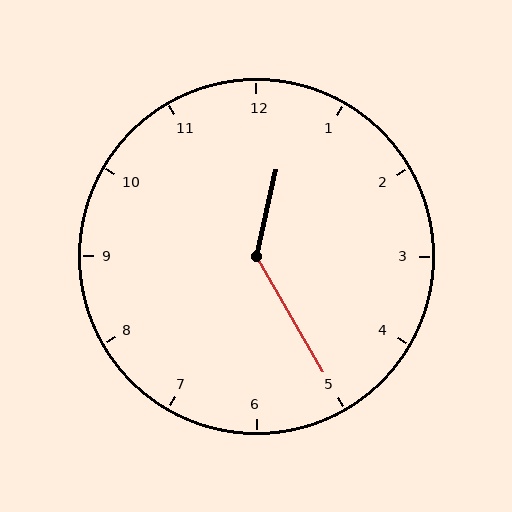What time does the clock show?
12:25.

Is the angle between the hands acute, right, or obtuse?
It is obtuse.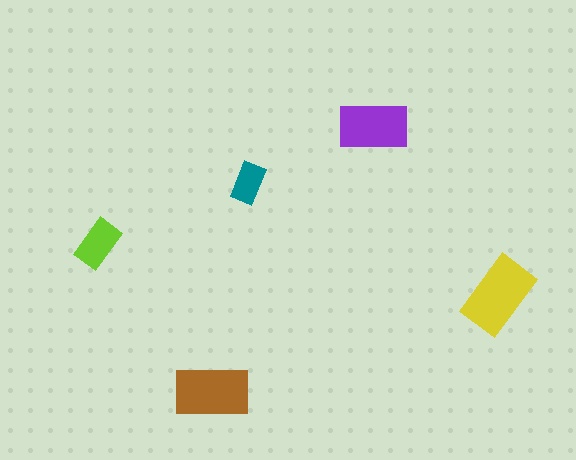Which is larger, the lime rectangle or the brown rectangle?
The brown one.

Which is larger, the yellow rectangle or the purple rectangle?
The yellow one.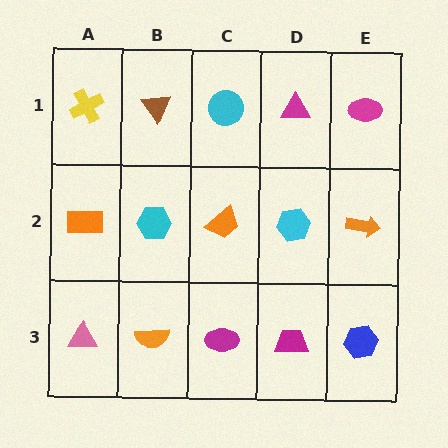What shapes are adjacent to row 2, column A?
A yellow cross (row 1, column A), a pink triangle (row 3, column A), a cyan hexagon (row 2, column B).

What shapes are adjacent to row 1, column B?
A cyan hexagon (row 2, column B), a yellow cross (row 1, column A), a cyan circle (row 1, column C).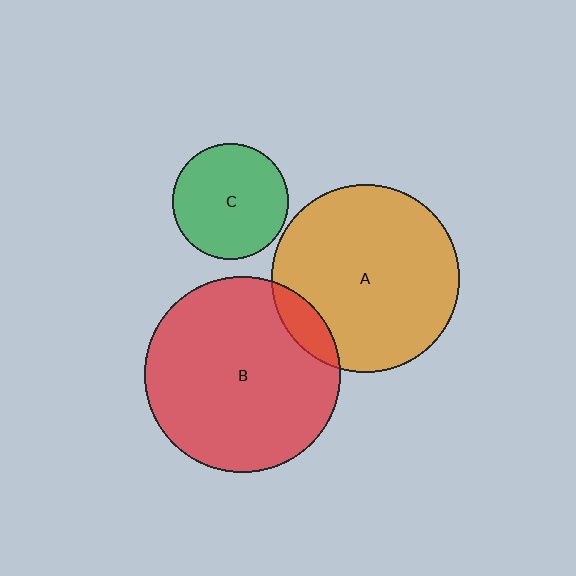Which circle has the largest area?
Circle B (red).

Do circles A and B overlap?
Yes.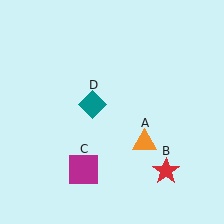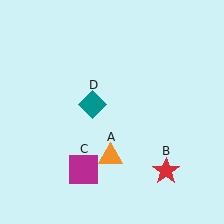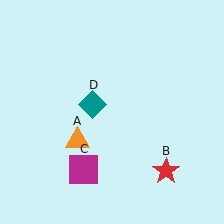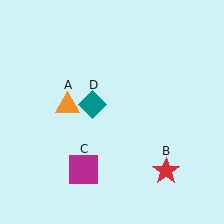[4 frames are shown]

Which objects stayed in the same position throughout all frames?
Red star (object B) and magenta square (object C) and teal diamond (object D) remained stationary.